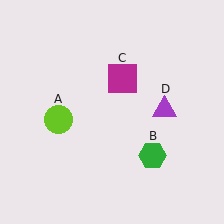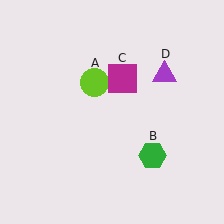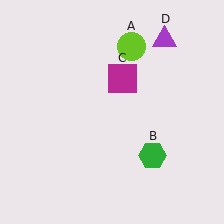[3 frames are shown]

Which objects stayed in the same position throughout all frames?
Green hexagon (object B) and magenta square (object C) remained stationary.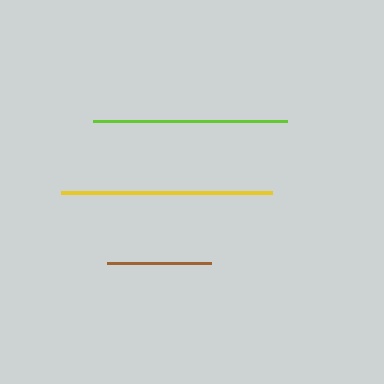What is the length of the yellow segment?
The yellow segment is approximately 211 pixels long.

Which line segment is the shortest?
The brown line is the shortest at approximately 105 pixels.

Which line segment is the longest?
The yellow line is the longest at approximately 211 pixels.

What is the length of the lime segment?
The lime segment is approximately 194 pixels long.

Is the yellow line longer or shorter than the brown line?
The yellow line is longer than the brown line.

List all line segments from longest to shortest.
From longest to shortest: yellow, lime, brown.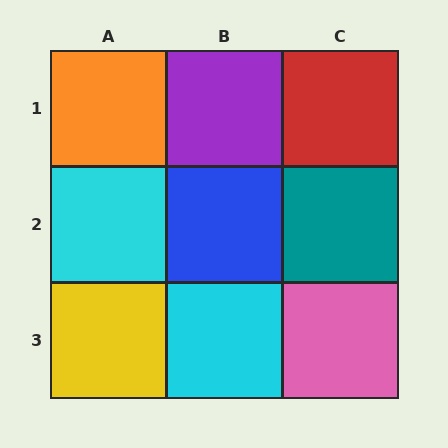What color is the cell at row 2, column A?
Cyan.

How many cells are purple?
1 cell is purple.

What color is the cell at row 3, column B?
Cyan.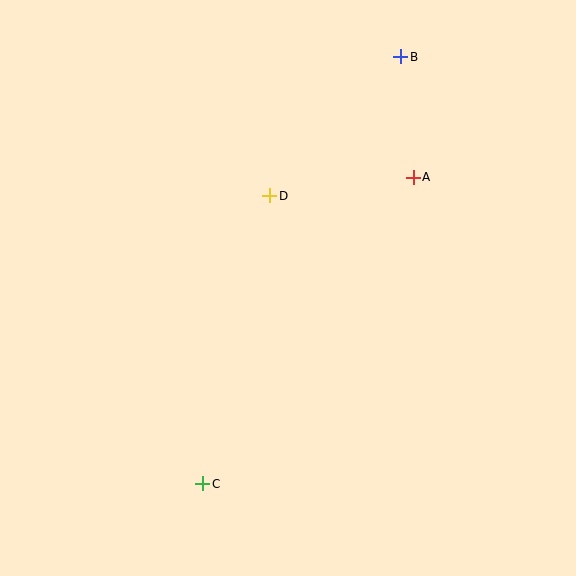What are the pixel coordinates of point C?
Point C is at (203, 484).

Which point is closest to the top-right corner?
Point B is closest to the top-right corner.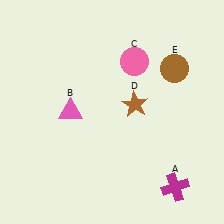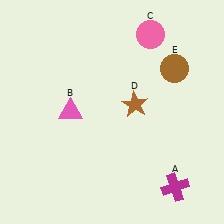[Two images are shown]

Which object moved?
The pink circle (C) moved up.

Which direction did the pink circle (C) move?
The pink circle (C) moved up.